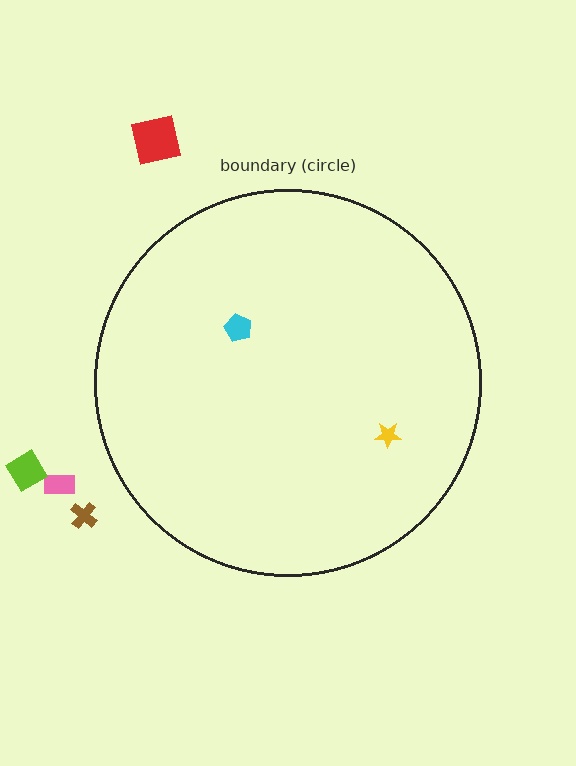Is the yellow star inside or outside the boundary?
Inside.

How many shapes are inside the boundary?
2 inside, 4 outside.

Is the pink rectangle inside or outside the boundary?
Outside.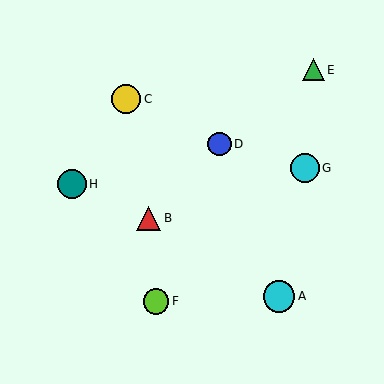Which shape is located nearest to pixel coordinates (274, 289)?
The cyan circle (labeled A) at (279, 296) is nearest to that location.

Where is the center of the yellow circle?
The center of the yellow circle is at (126, 99).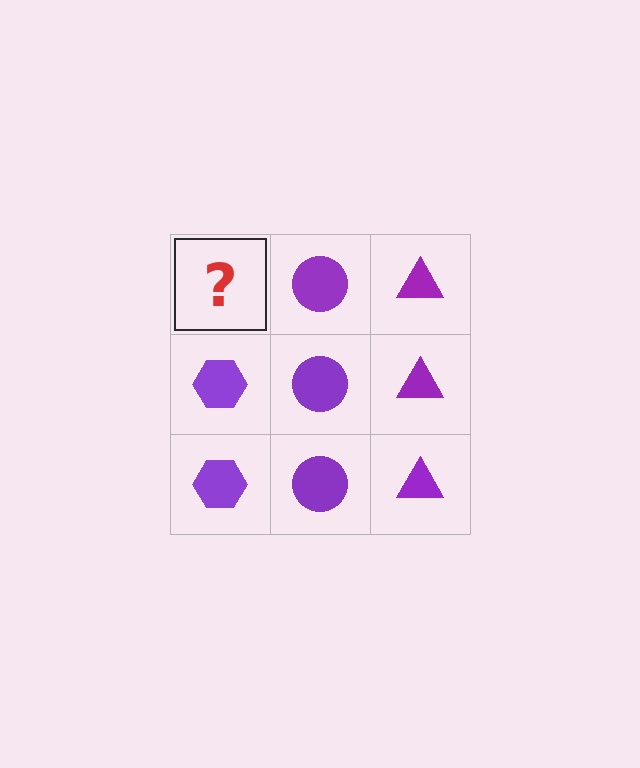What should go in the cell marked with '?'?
The missing cell should contain a purple hexagon.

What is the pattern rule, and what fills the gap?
The rule is that each column has a consistent shape. The gap should be filled with a purple hexagon.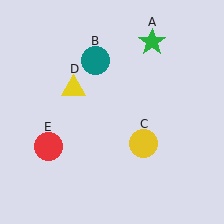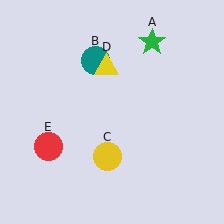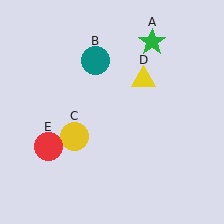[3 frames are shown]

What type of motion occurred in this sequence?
The yellow circle (object C), yellow triangle (object D) rotated clockwise around the center of the scene.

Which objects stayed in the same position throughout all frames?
Green star (object A) and teal circle (object B) and red circle (object E) remained stationary.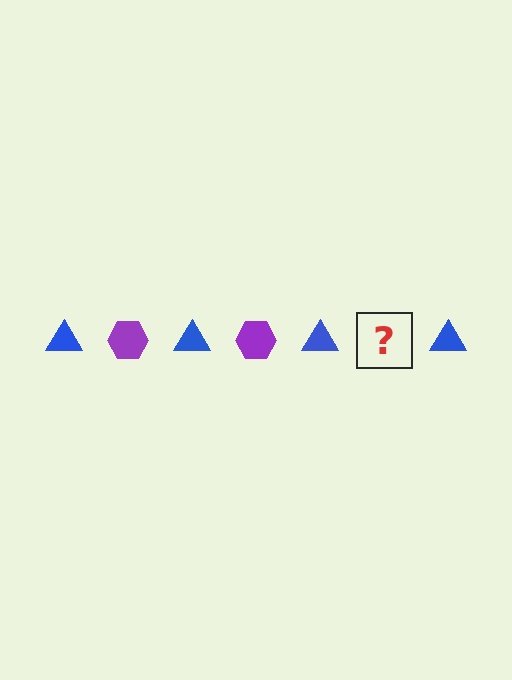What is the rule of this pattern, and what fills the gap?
The rule is that the pattern alternates between blue triangle and purple hexagon. The gap should be filled with a purple hexagon.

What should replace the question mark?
The question mark should be replaced with a purple hexagon.